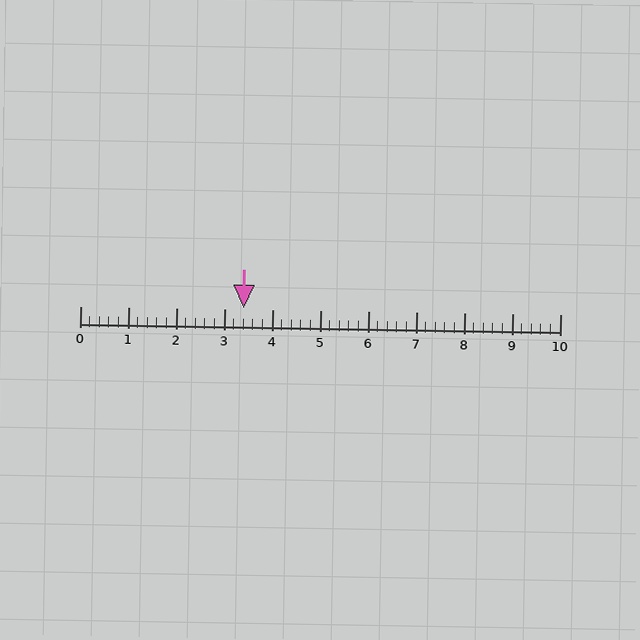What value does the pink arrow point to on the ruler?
The pink arrow points to approximately 3.4.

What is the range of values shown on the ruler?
The ruler shows values from 0 to 10.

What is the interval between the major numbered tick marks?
The major tick marks are spaced 1 units apart.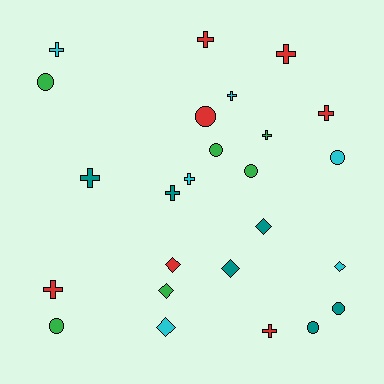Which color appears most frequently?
Red, with 7 objects.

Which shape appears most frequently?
Cross, with 11 objects.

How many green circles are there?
There are 4 green circles.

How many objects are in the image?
There are 25 objects.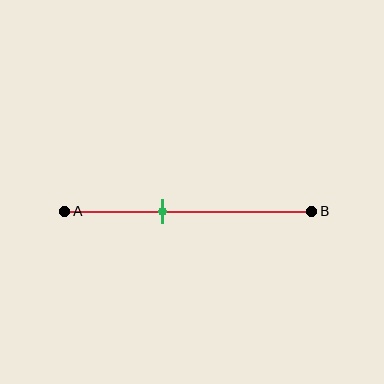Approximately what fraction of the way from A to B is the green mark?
The green mark is approximately 40% of the way from A to B.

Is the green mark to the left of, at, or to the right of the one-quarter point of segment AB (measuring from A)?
The green mark is to the right of the one-quarter point of segment AB.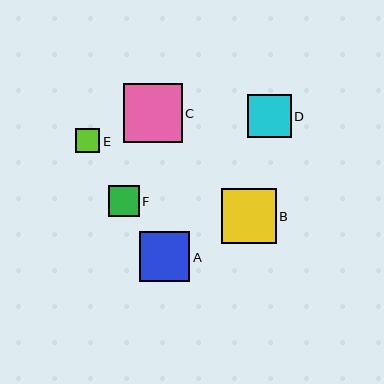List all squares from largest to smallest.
From largest to smallest: C, B, A, D, F, E.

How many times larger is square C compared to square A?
Square C is approximately 1.2 times the size of square A.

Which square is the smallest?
Square E is the smallest with a size of approximately 24 pixels.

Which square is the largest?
Square C is the largest with a size of approximately 59 pixels.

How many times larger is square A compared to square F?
Square A is approximately 1.6 times the size of square F.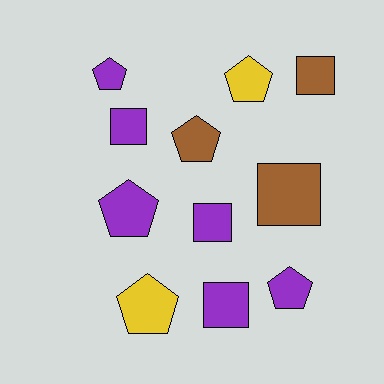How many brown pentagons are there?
There is 1 brown pentagon.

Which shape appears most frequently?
Pentagon, with 6 objects.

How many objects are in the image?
There are 11 objects.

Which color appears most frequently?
Purple, with 6 objects.